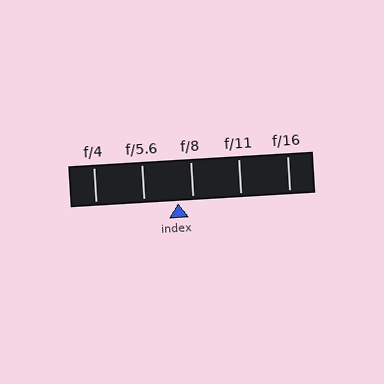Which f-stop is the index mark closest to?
The index mark is closest to f/8.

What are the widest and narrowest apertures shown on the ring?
The widest aperture shown is f/4 and the narrowest is f/16.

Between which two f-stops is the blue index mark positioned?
The index mark is between f/5.6 and f/8.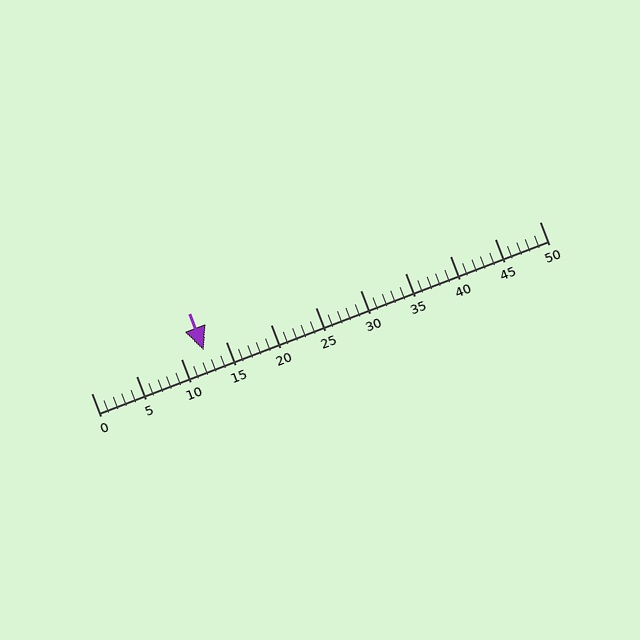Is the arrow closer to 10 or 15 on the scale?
The arrow is closer to 15.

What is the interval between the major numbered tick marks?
The major tick marks are spaced 5 units apart.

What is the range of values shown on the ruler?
The ruler shows values from 0 to 50.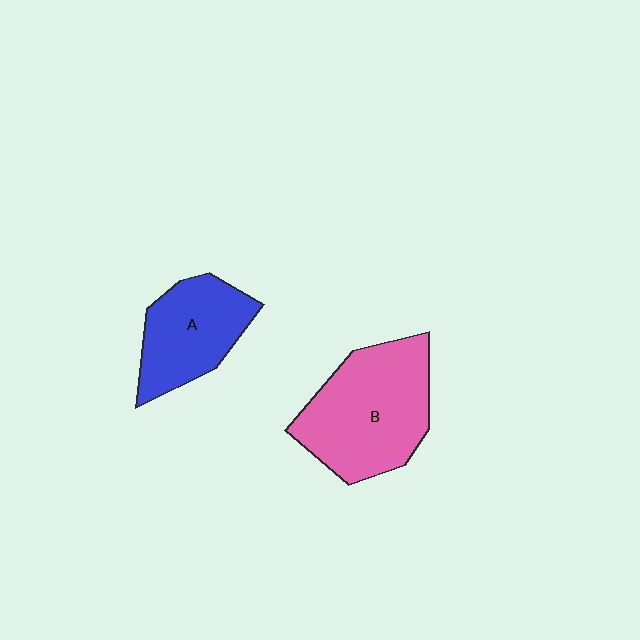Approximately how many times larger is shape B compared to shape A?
Approximately 1.5 times.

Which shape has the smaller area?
Shape A (blue).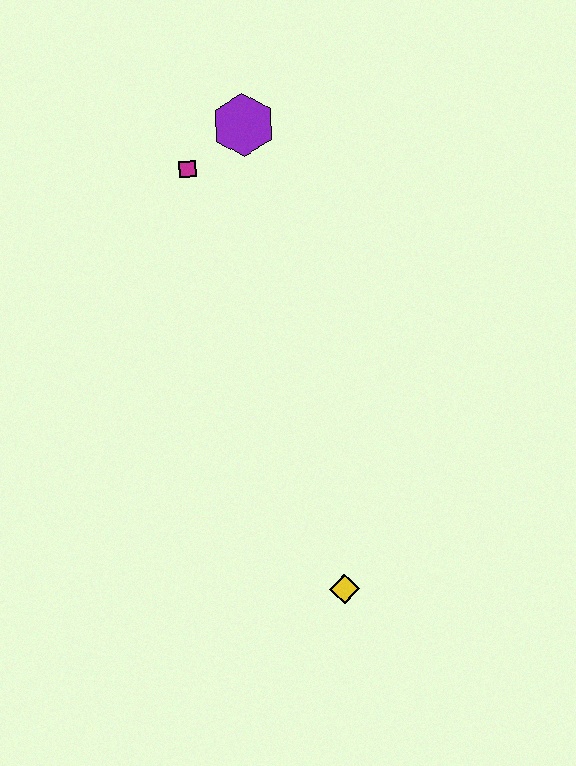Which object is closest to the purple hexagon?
The magenta square is closest to the purple hexagon.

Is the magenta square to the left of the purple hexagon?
Yes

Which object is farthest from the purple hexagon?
The yellow diamond is farthest from the purple hexagon.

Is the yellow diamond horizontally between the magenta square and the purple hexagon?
No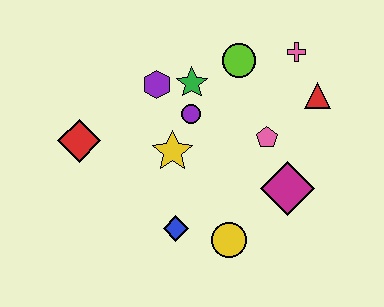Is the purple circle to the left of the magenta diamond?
Yes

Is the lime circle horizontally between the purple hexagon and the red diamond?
No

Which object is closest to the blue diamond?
The yellow circle is closest to the blue diamond.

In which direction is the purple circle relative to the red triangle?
The purple circle is to the left of the red triangle.